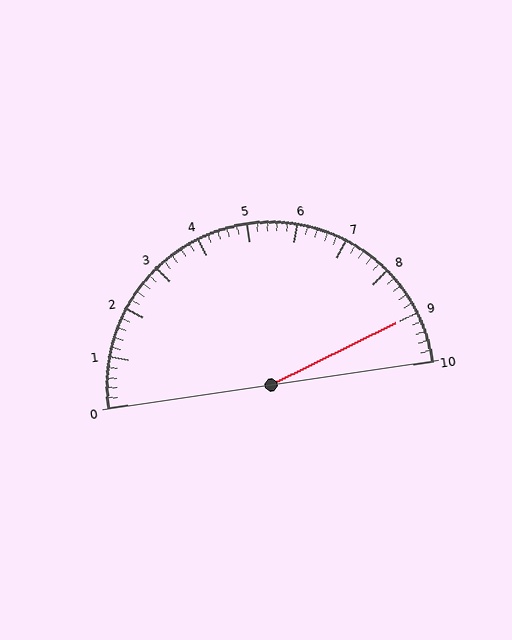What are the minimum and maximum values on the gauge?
The gauge ranges from 0 to 10.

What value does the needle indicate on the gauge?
The needle indicates approximately 9.0.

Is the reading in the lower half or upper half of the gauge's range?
The reading is in the upper half of the range (0 to 10).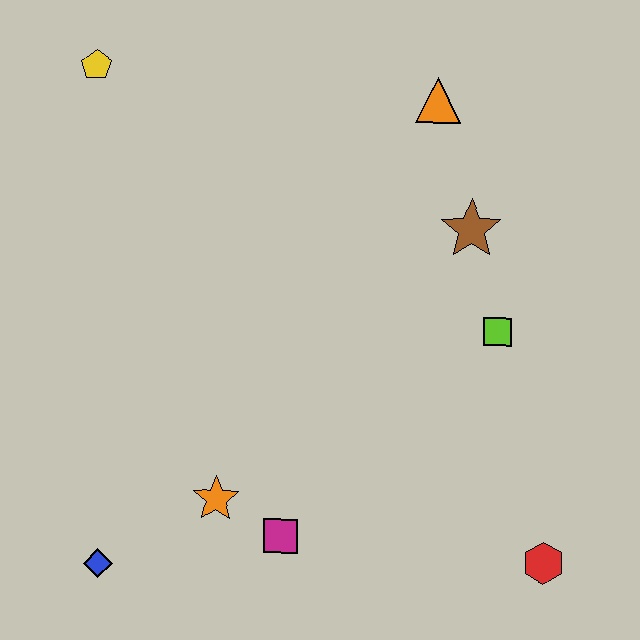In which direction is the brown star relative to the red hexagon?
The brown star is above the red hexagon.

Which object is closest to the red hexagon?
The lime square is closest to the red hexagon.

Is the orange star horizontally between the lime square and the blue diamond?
Yes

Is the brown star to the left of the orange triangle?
No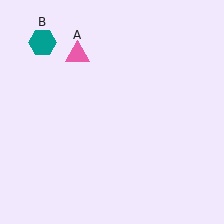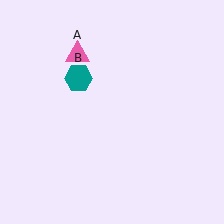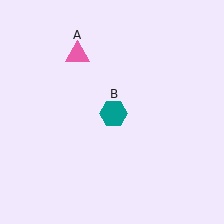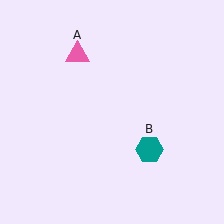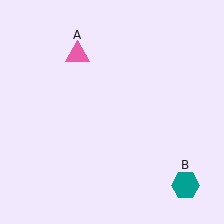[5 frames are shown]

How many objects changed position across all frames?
1 object changed position: teal hexagon (object B).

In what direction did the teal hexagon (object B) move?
The teal hexagon (object B) moved down and to the right.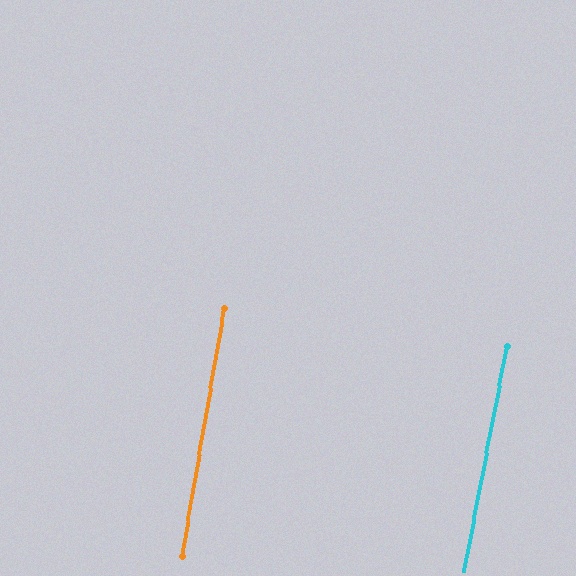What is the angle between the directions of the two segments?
Approximately 1 degree.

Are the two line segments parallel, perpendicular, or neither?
Parallel — their directions differ by only 1.0°.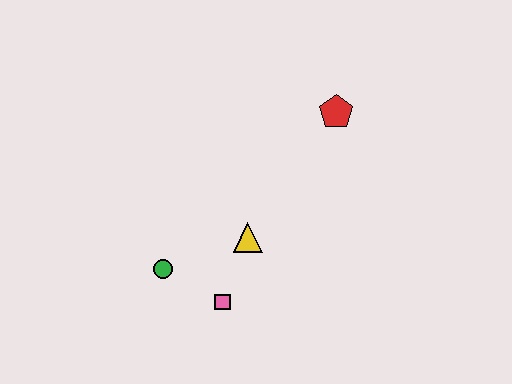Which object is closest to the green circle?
The pink square is closest to the green circle.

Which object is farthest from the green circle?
The red pentagon is farthest from the green circle.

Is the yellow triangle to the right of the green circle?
Yes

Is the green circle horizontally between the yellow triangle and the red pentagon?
No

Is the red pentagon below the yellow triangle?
No